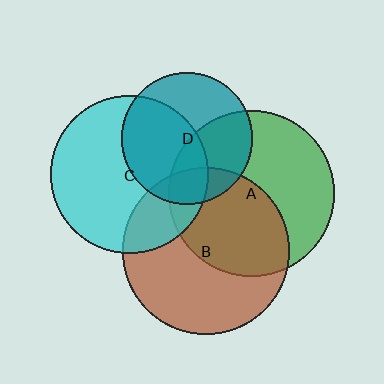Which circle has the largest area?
Circle B (brown).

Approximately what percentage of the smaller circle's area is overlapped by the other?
Approximately 25%.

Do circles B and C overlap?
Yes.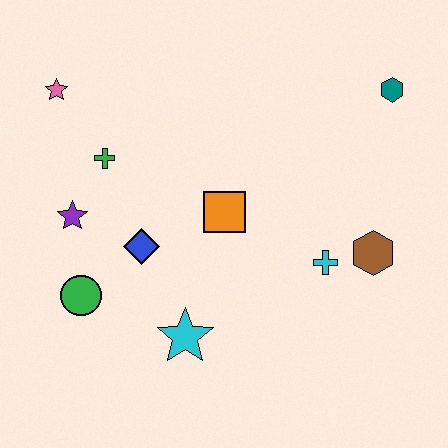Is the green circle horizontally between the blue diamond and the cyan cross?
No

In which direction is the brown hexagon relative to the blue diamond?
The brown hexagon is to the right of the blue diamond.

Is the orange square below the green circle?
No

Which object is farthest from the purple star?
The teal hexagon is farthest from the purple star.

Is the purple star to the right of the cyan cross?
No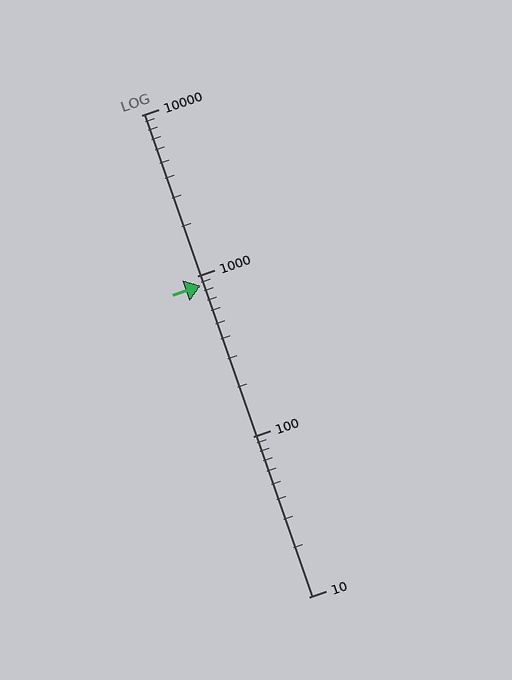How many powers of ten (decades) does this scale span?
The scale spans 3 decades, from 10 to 10000.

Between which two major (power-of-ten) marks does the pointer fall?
The pointer is between 100 and 1000.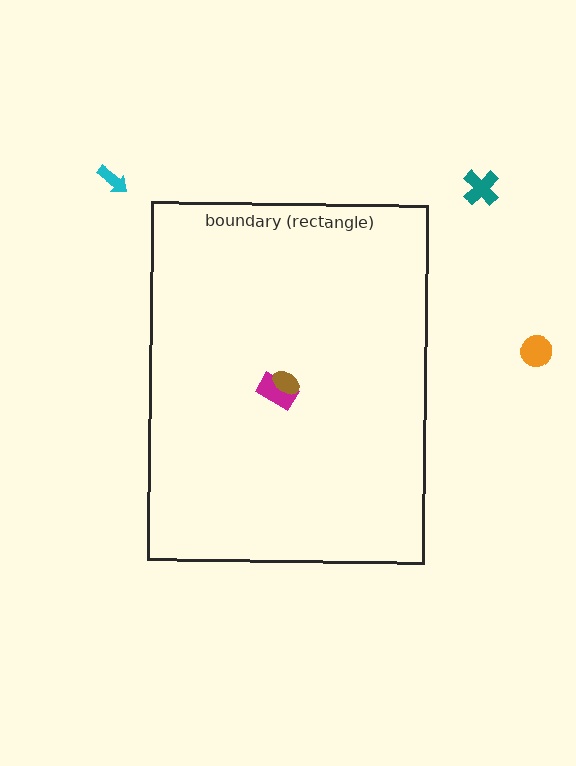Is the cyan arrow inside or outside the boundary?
Outside.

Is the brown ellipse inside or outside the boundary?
Inside.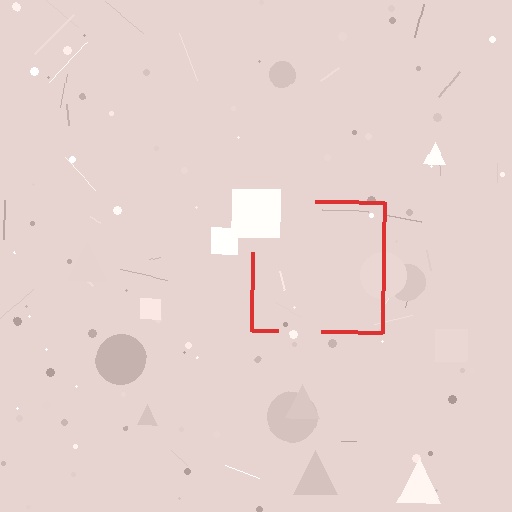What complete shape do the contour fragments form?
The contour fragments form a square.